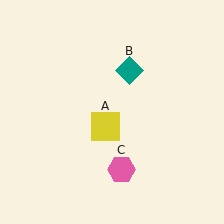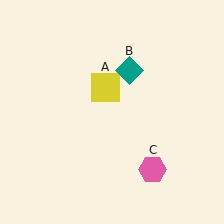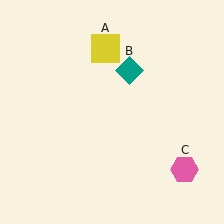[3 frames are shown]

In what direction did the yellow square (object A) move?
The yellow square (object A) moved up.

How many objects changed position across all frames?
2 objects changed position: yellow square (object A), pink hexagon (object C).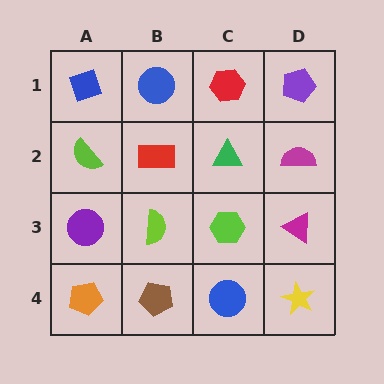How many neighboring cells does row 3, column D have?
3.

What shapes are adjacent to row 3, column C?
A green triangle (row 2, column C), a blue circle (row 4, column C), a lime semicircle (row 3, column B), a magenta triangle (row 3, column D).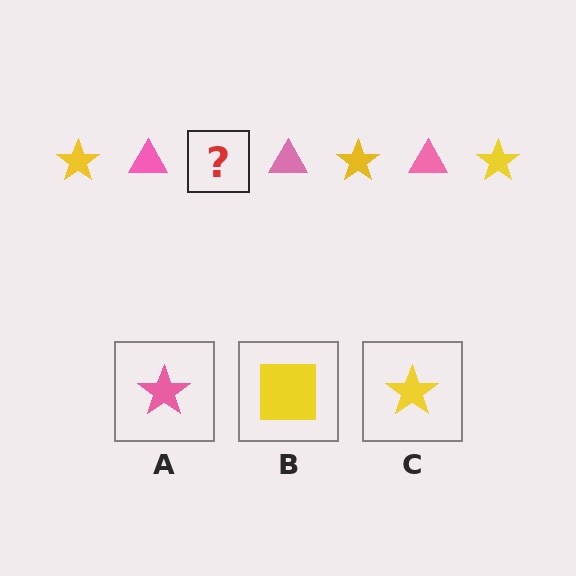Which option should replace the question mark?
Option C.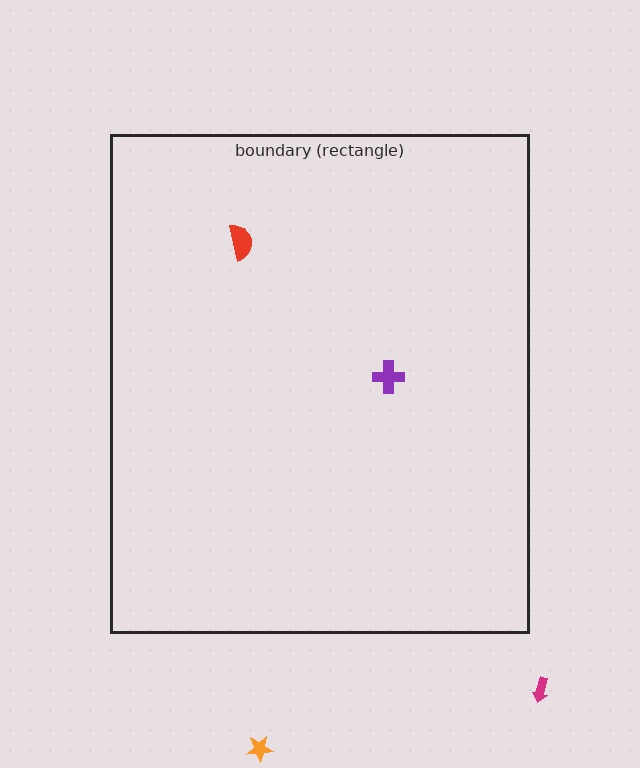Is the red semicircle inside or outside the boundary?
Inside.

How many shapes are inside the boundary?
2 inside, 2 outside.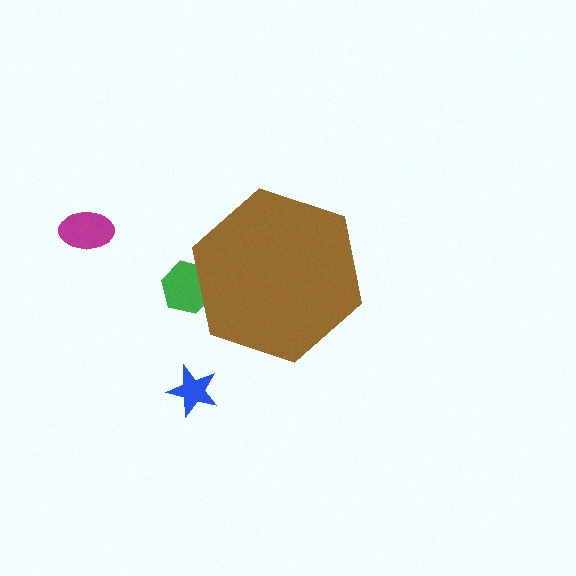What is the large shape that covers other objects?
A brown hexagon.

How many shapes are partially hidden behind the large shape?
1 shape is partially hidden.